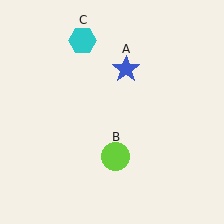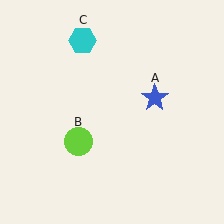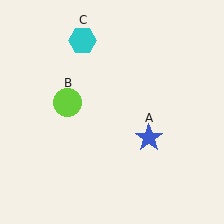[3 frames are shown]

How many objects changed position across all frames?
2 objects changed position: blue star (object A), lime circle (object B).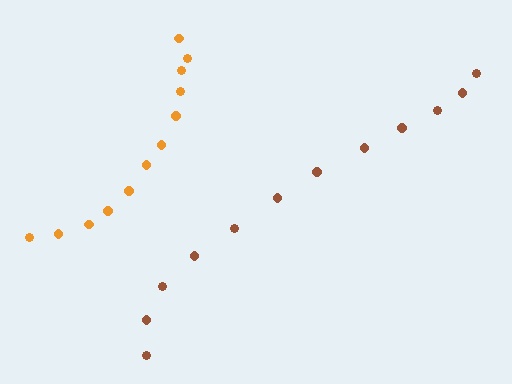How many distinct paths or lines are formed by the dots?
There are 2 distinct paths.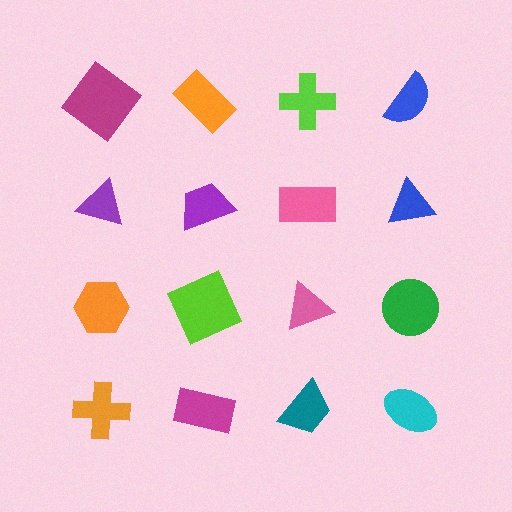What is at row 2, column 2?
A purple trapezoid.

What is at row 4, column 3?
A teal trapezoid.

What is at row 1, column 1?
A magenta diamond.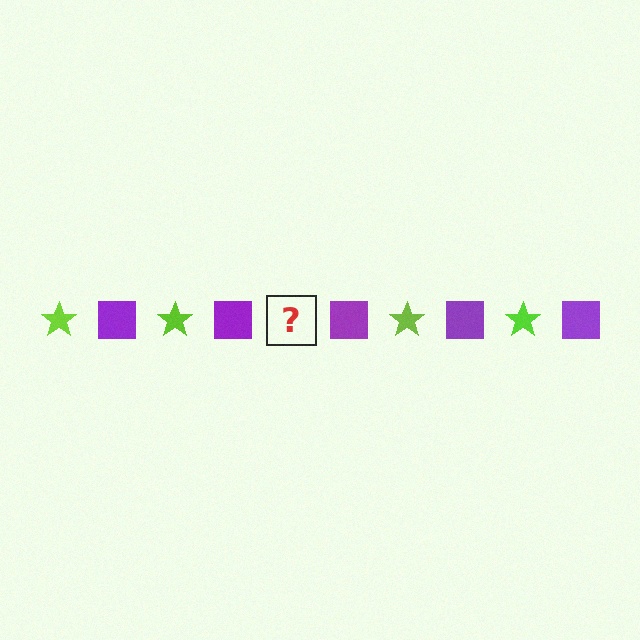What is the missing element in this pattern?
The missing element is a lime star.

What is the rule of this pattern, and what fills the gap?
The rule is that the pattern alternates between lime star and purple square. The gap should be filled with a lime star.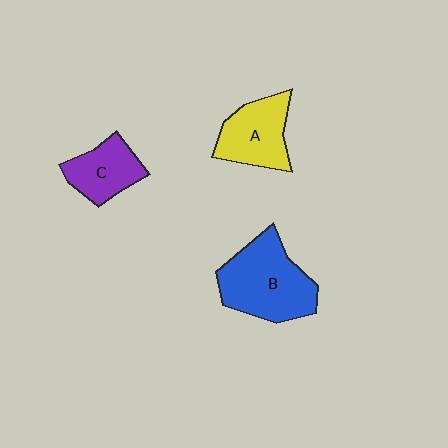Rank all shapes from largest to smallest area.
From largest to smallest: B (blue), A (yellow), C (purple).